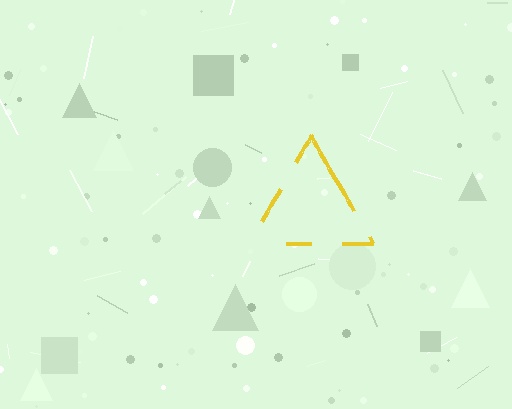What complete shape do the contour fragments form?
The contour fragments form a triangle.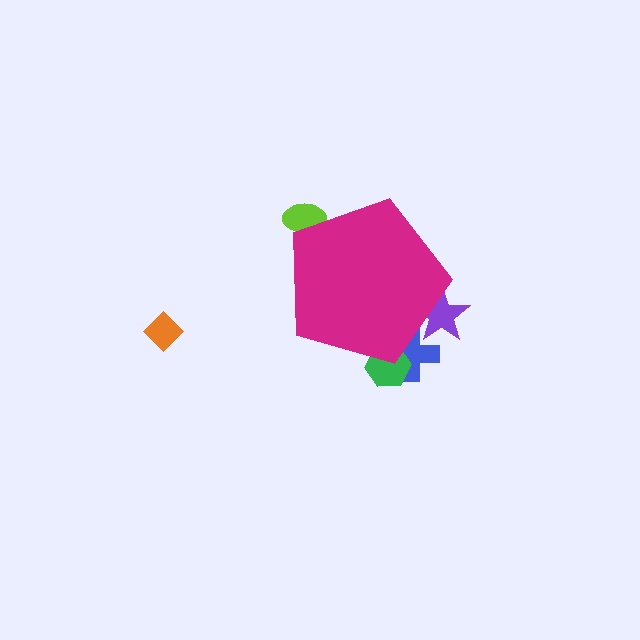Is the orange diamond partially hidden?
No, the orange diamond is fully visible.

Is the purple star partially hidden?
Yes, the purple star is partially hidden behind the magenta pentagon.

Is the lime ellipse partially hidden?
Yes, the lime ellipse is partially hidden behind the magenta pentagon.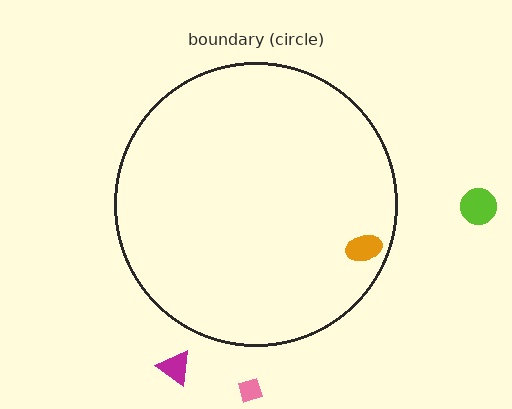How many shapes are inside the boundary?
1 inside, 3 outside.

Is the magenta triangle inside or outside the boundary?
Outside.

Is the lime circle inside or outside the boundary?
Outside.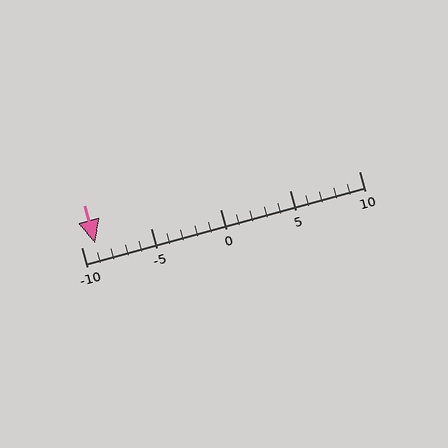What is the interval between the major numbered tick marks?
The major tick marks are spaced 5 units apart.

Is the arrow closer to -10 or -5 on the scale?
The arrow is closer to -10.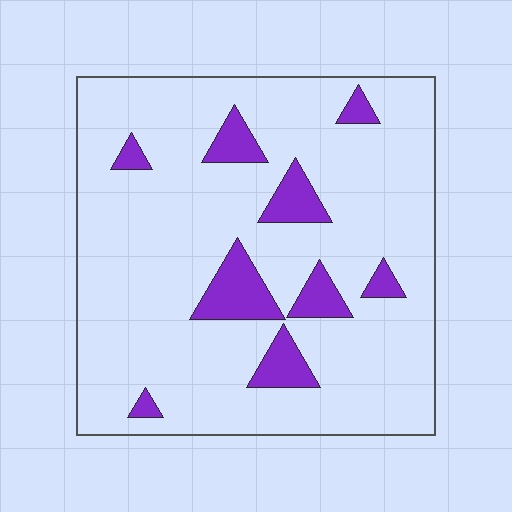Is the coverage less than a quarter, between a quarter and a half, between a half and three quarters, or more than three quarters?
Less than a quarter.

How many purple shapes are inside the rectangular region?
9.